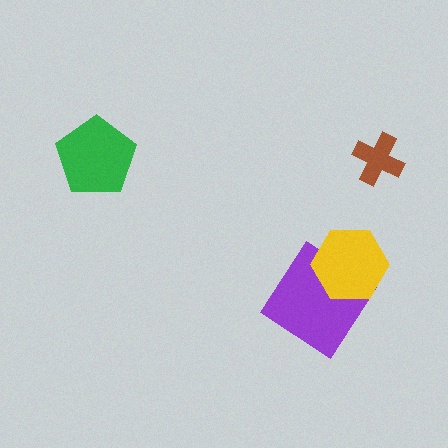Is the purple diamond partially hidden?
Yes, it is partially covered by another shape.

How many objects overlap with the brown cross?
0 objects overlap with the brown cross.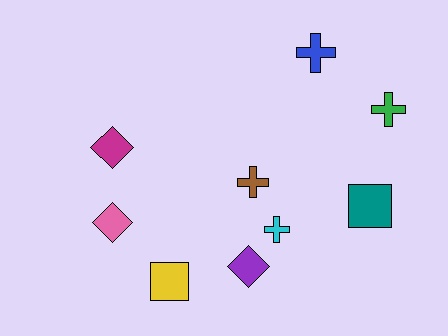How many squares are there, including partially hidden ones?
There are 2 squares.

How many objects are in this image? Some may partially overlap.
There are 9 objects.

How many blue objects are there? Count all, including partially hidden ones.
There is 1 blue object.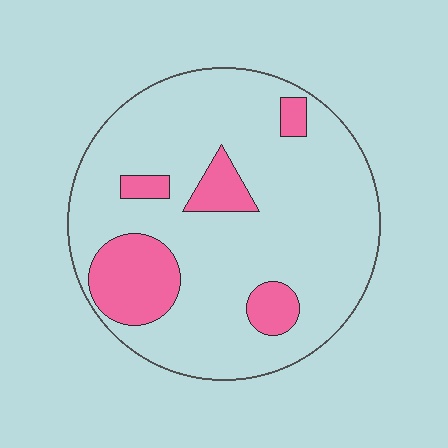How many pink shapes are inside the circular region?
5.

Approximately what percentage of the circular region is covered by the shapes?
Approximately 20%.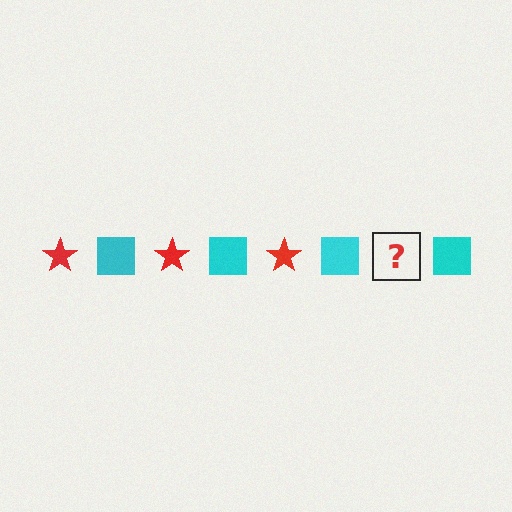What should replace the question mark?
The question mark should be replaced with a red star.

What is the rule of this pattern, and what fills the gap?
The rule is that the pattern alternates between red star and cyan square. The gap should be filled with a red star.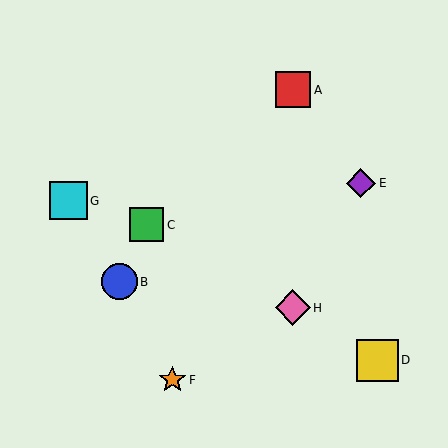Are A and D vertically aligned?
No, A is at x≈293 and D is at x≈377.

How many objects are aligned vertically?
2 objects (A, H) are aligned vertically.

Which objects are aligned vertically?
Objects A, H are aligned vertically.